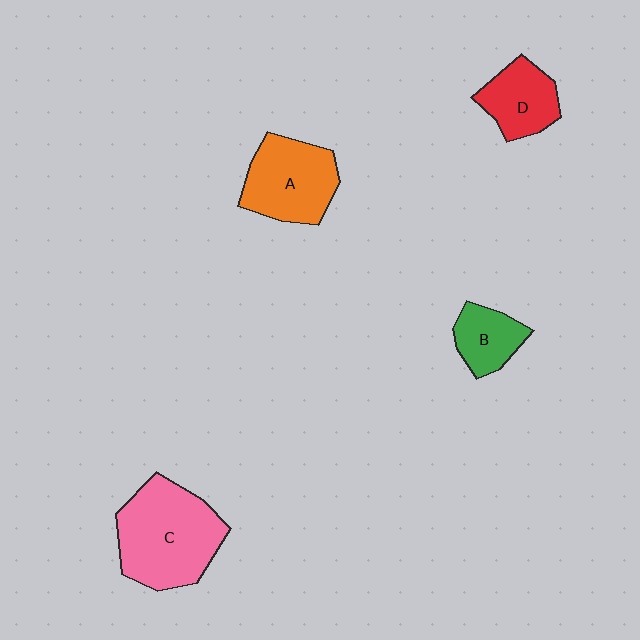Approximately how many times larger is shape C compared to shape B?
Approximately 2.4 times.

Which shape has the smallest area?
Shape B (green).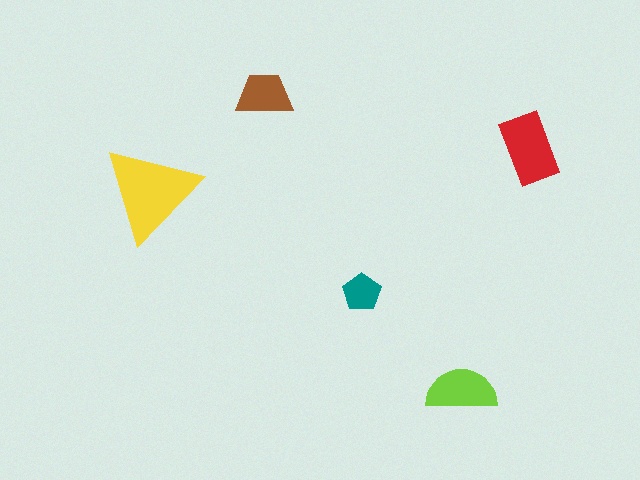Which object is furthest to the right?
The red rectangle is rightmost.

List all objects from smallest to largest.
The teal pentagon, the brown trapezoid, the lime semicircle, the red rectangle, the yellow triangle.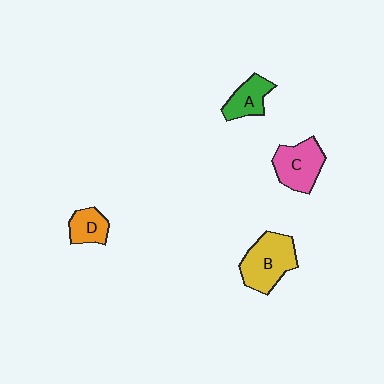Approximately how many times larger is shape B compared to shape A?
Approximately 1.7 times.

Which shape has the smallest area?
Shape D (orange).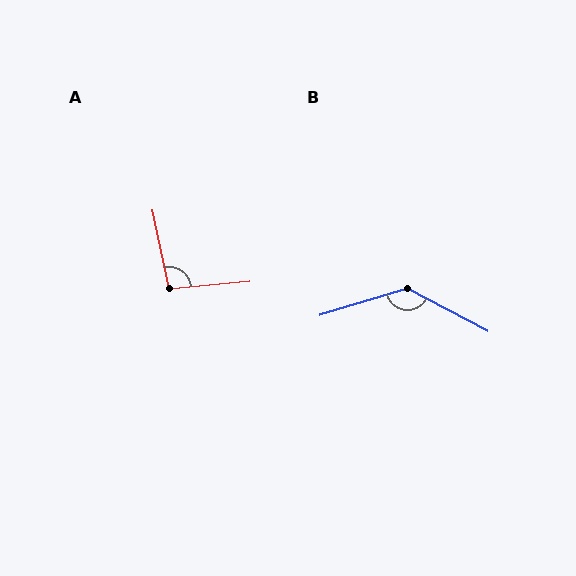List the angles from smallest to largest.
A (96°), B (135°).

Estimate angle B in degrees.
Approximately 135 degrees.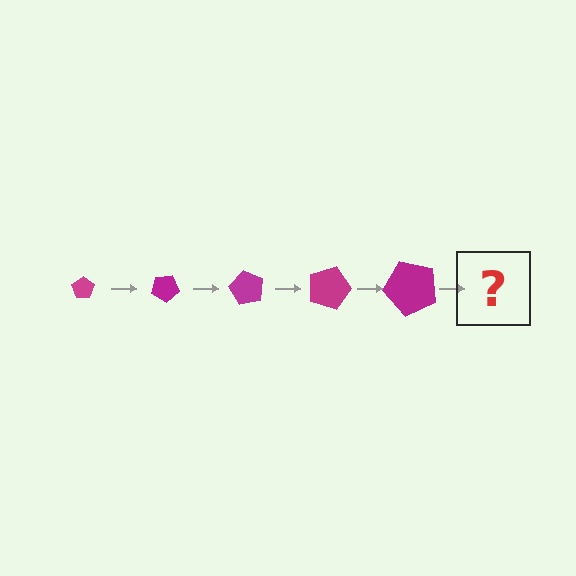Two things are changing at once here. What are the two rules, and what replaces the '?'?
The two rules are that the pentagon grows larger each step and it rotates 30 degrees each step. The '?' should be a pentagon, larger than the previous one and rotated 150 degrees from the start.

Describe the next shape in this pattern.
It should be a pentagon, larger than the previous one and rotated 150 degrees from the start.